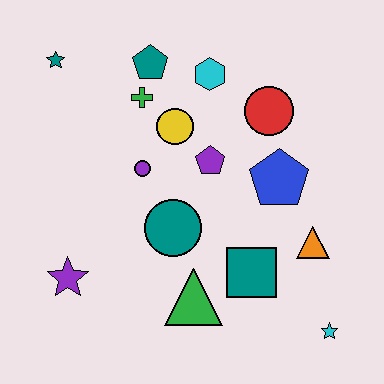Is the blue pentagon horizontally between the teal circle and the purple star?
No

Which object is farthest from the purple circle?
The cyan star is farthest from the purple circle.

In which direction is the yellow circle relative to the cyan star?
The yellow circle is above the cyan star.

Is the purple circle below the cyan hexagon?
Yes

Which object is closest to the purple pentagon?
The yellow circle is closest to the purple pentagon.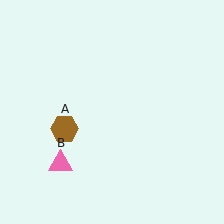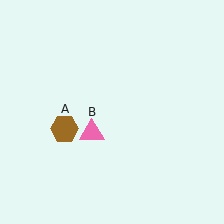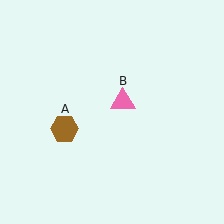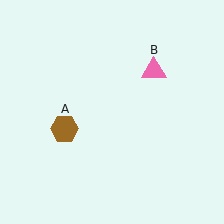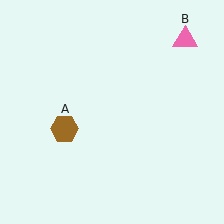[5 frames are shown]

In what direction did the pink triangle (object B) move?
The pink triangle (object B) moved up and to the right.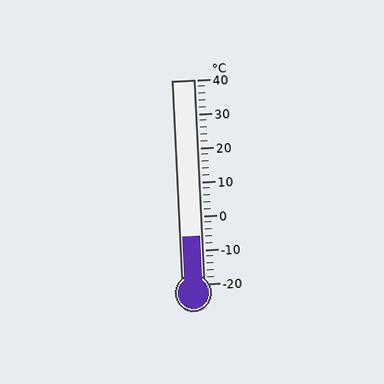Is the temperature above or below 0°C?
The temperature is below 0°C.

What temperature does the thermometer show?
The thermometer shows approximately -6°C.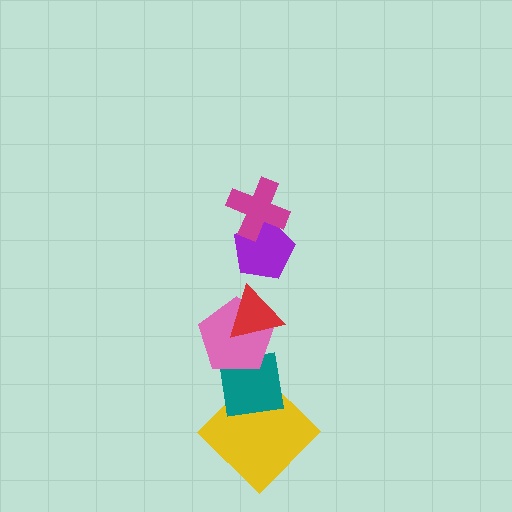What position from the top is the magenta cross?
The magenta cross is 1st from the top.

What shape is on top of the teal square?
The pink pentagon is on top of the teal square.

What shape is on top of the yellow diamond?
The teal square is on top of the yellow diamond.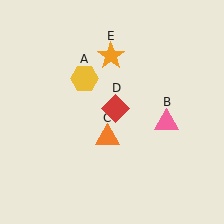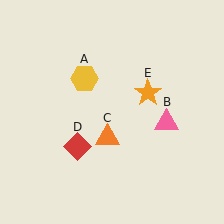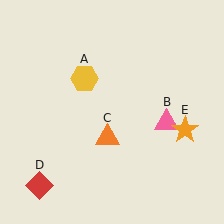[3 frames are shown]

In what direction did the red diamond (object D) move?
The red diamond (object D) moved down and to the left.